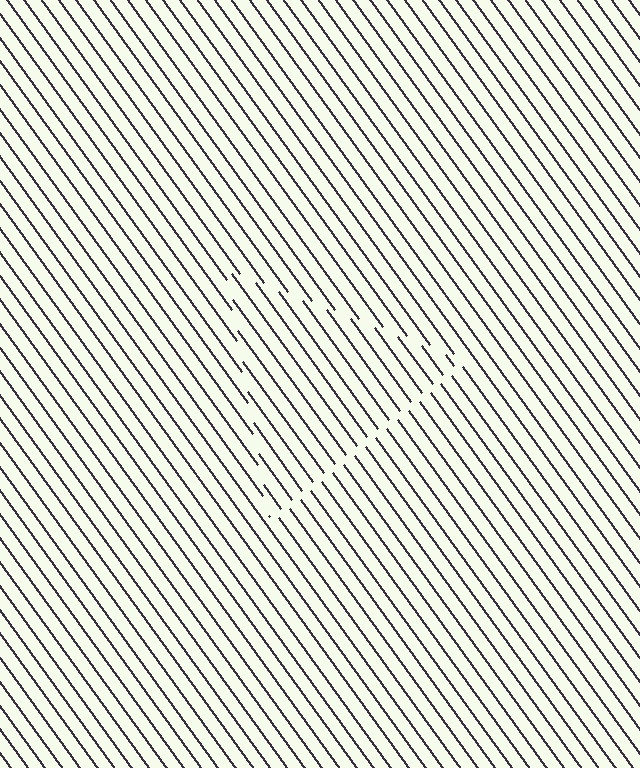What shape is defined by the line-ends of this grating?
An illusory triangle. The interior of the shape contains the same grating, shifted by half a period — the contour is defined by the phase discontinuity where line-ends from the inner and outer gratings abut.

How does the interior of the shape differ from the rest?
The interior of the shape contains the same grating, shifted by half a period — the contour is defined by the phase discontinuity where line-ends from the inner and outer gratings abut.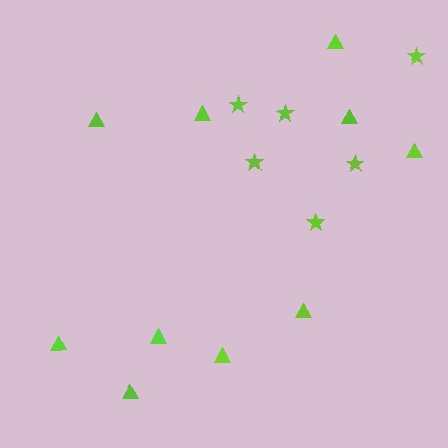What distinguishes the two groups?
There are 2 groups: one group of stars (6) and one group of triangles (10).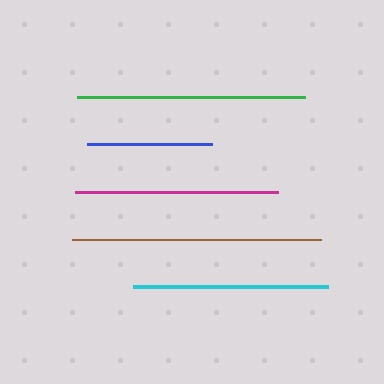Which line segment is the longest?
The brown line is the longest at approximately 249 pixels.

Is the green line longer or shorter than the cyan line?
The green line is longer than the cyan line.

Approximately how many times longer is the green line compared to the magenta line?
The green line is approximately 1.1 times the length of the magenta line.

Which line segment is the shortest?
The blue line is the shortest at approximately 125 pixels.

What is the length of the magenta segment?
The magenta segment is approximately 203 pixels long.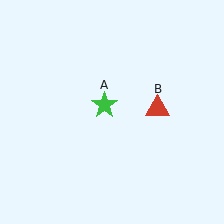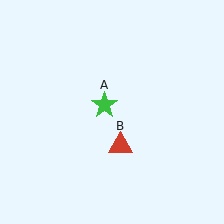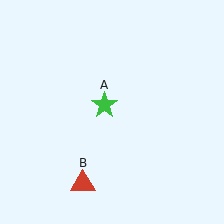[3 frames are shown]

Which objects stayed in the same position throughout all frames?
Green star (object A) remained stationary.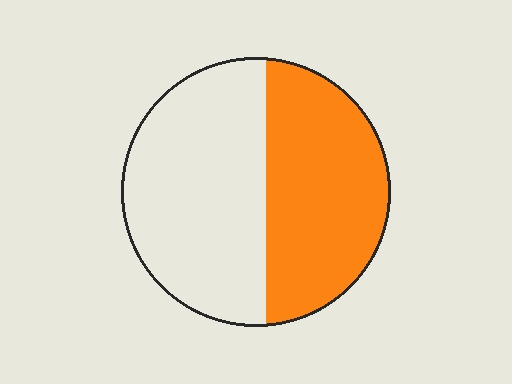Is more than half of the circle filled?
No.